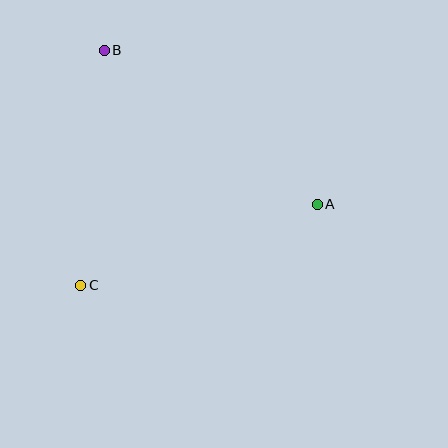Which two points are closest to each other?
Points B and C are closest to each other.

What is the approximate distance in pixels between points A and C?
The distance between A and C is approximately 250 pixels.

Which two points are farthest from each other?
Points A and B are farthest from each other.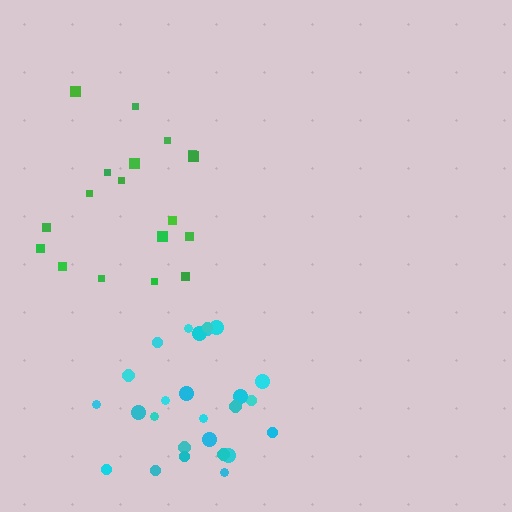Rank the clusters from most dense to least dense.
cyan, green.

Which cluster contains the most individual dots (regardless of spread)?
Cyan (26).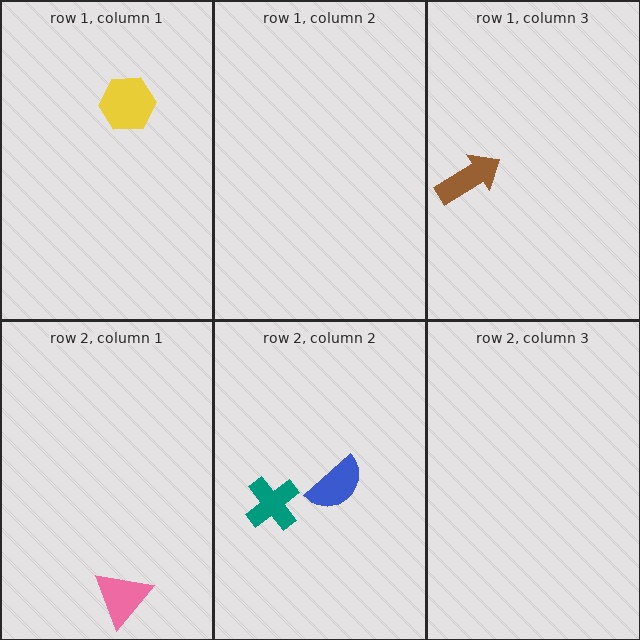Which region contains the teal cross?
The row 2, column 2 region.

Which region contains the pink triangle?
The row 2, column 1 region.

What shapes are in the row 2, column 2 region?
The teal cross, the blue semicircle.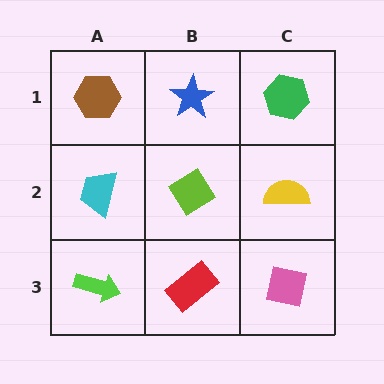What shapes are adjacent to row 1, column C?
A yellow semicircle (row 2, column C), a blue star (row 1, column B).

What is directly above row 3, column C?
A yellow semicircle.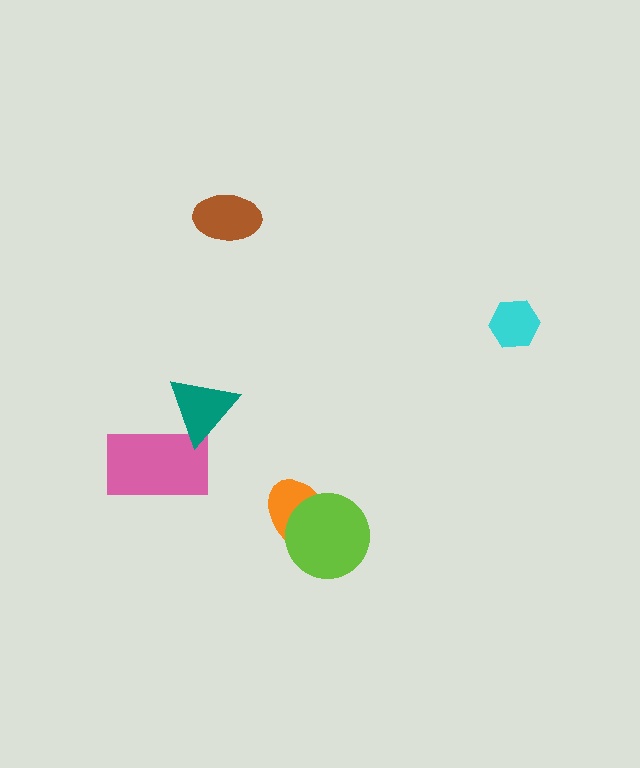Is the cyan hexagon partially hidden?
No, no other shape covers it.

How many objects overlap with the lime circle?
1 object overlaps with the lime circle.